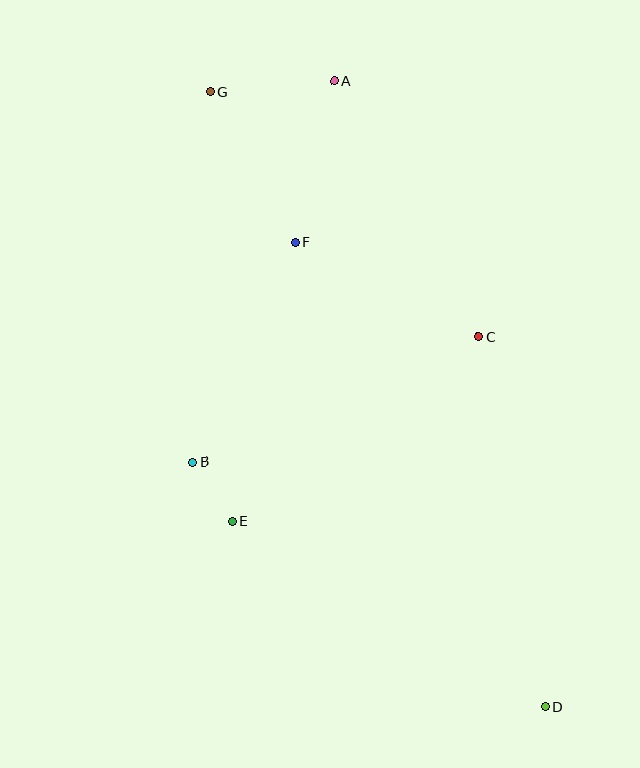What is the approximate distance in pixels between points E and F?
The distance between E and F is approximately 286 pixels.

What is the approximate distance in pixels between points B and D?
The distance between B and D is approximately 429 pixels.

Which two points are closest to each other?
Points B and E are closest to each other.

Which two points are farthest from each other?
Points D and G are farthest from each other.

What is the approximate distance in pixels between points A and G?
The distance between A and G is approximately 124 pixels.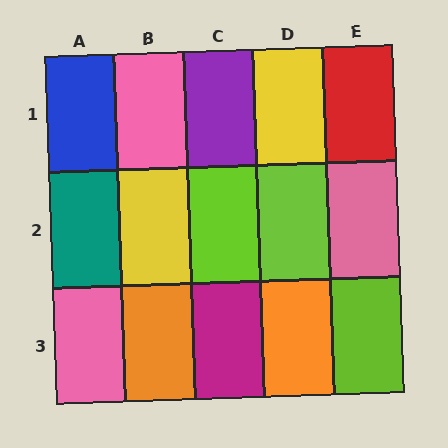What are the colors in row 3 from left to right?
Pink, orange, magenta, orange, lime.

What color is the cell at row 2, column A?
Teal.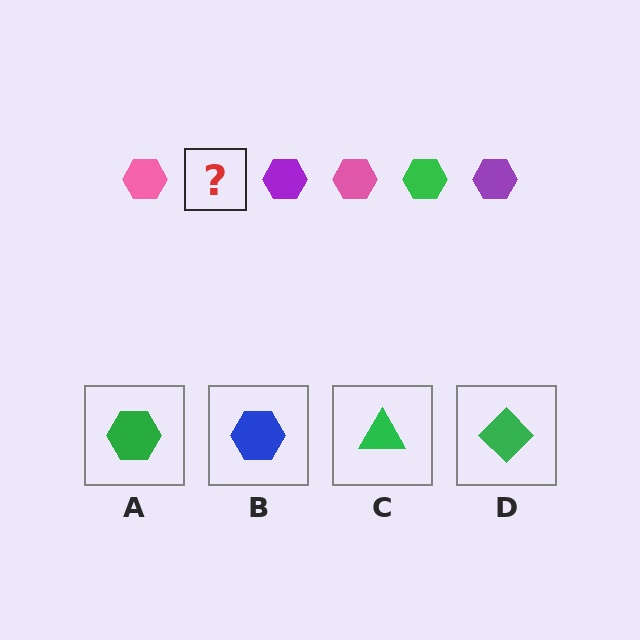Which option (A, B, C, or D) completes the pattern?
A.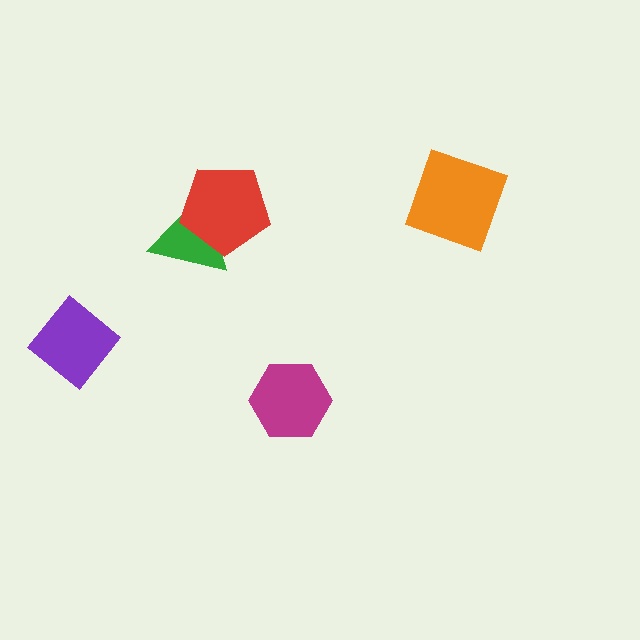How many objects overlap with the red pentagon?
1 object overlaps with the red pentagon.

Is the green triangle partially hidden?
Yes, it is partially covered by another shape.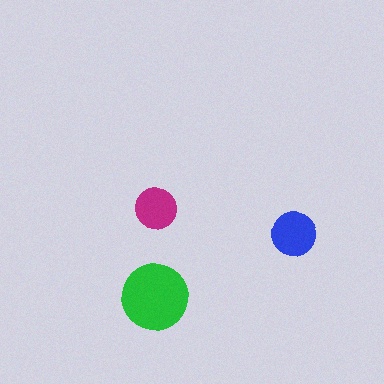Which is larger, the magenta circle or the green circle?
The green one.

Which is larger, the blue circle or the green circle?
The green one.